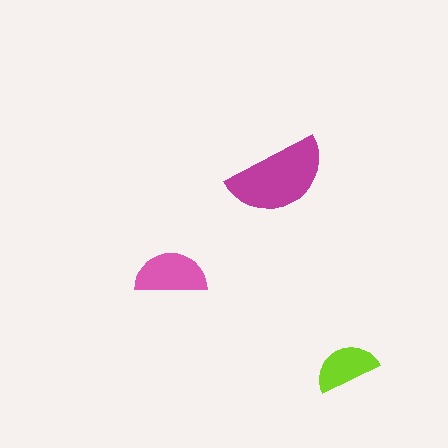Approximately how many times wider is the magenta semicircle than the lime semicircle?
About 1.5 times wider.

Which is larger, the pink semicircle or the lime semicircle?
The pink one.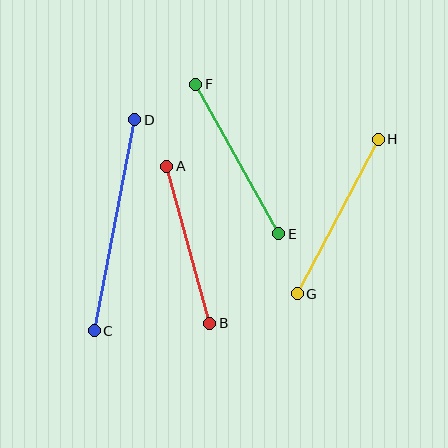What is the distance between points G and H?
The distance is approximately 175 pixels.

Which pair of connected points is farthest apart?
Points C and D are farthest apart.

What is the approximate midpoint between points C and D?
The midpoint is at approximately (114, 225) pixels.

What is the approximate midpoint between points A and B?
The midpoint is at approximately (188, 245) pixels.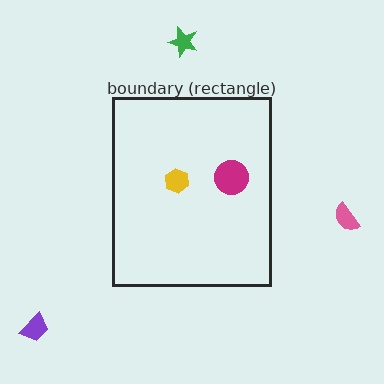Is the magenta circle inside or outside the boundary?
Inside.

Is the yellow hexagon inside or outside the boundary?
Inside.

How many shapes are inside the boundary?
2 inside, 3 outside.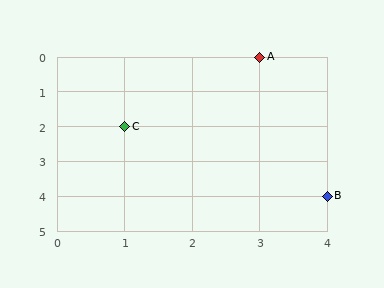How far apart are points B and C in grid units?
Points B and C are 3 columns and 2 rows apart (about 3.6 grid units diagonally).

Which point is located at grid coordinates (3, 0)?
Point A is at (3, 0).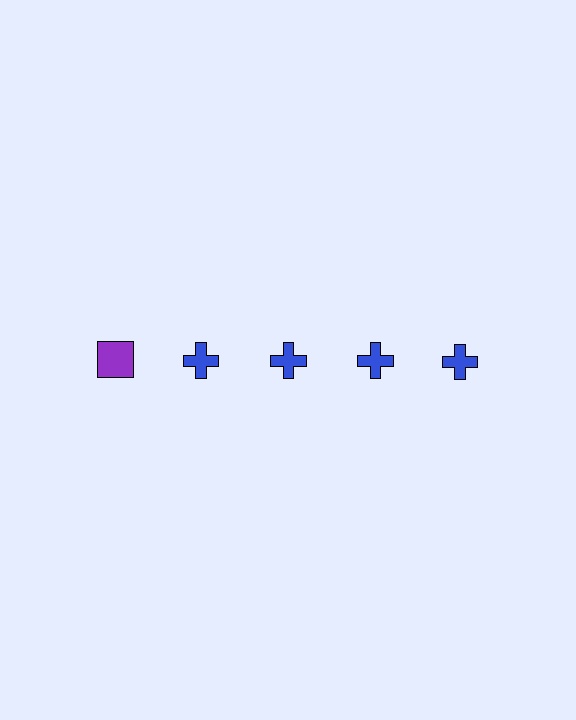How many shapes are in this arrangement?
There are 5 shapes arranged in a grid pattern.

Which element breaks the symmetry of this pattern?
The purple square in the top row, leftmost column breaks the symmetry. All other shapes are blue crosses.